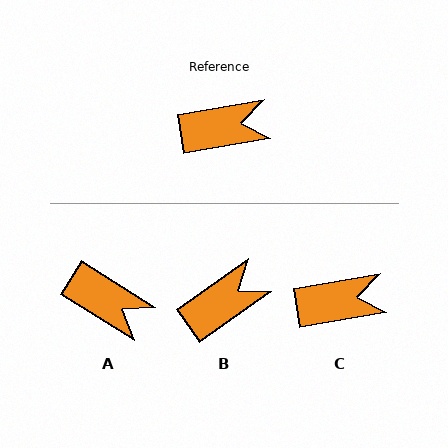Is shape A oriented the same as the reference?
No, it is off by about 42 degrees.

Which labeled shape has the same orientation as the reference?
C.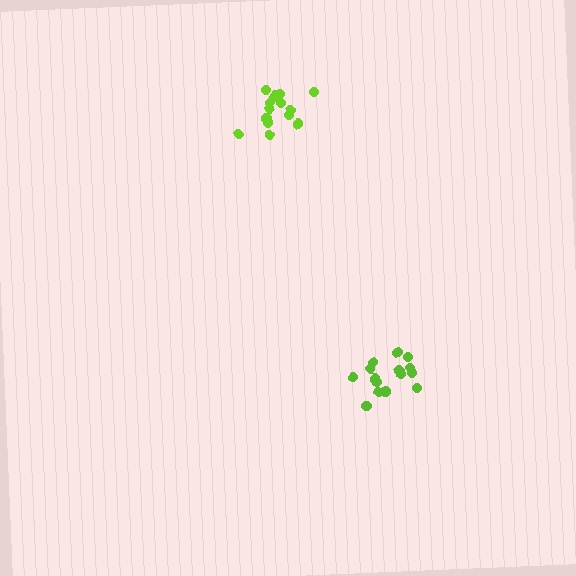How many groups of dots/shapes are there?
There are 2 groups.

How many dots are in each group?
Group 1: 15 dots, Group 2: 17 dots (32 total).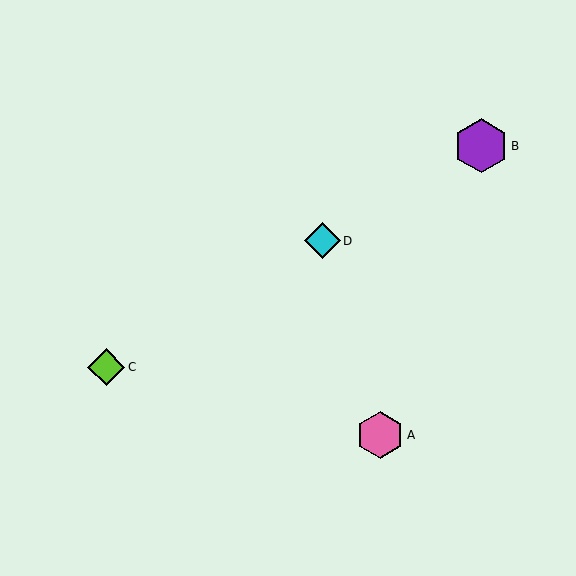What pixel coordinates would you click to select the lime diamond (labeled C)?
Click at (106, 367) to select the lime diamond C.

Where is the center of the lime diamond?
The center of the lime diamond is at (106, 367).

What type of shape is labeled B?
Shape B is a purple hexagon.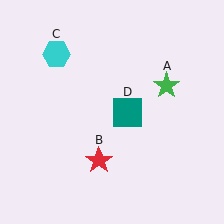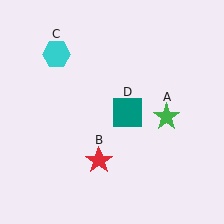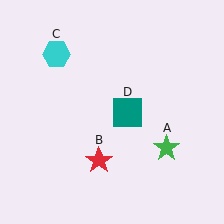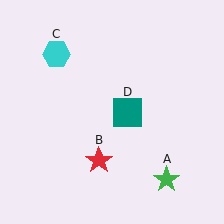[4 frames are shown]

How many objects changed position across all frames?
1 object changed position: green star (object A).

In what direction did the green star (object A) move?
The green star (object A) moved down.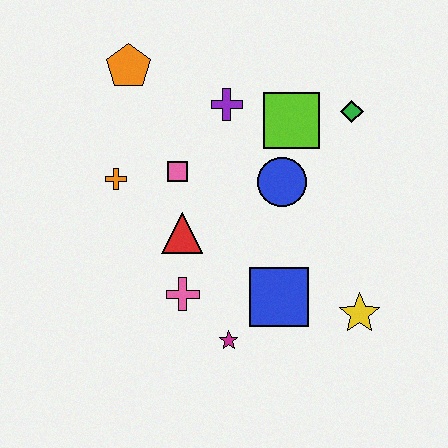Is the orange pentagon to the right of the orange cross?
Yes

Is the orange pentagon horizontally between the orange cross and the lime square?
Yes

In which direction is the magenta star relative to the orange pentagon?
The magenta star is below the orange pentagon.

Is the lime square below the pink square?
No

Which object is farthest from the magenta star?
The orange pentagon is farthest from the magenta star.